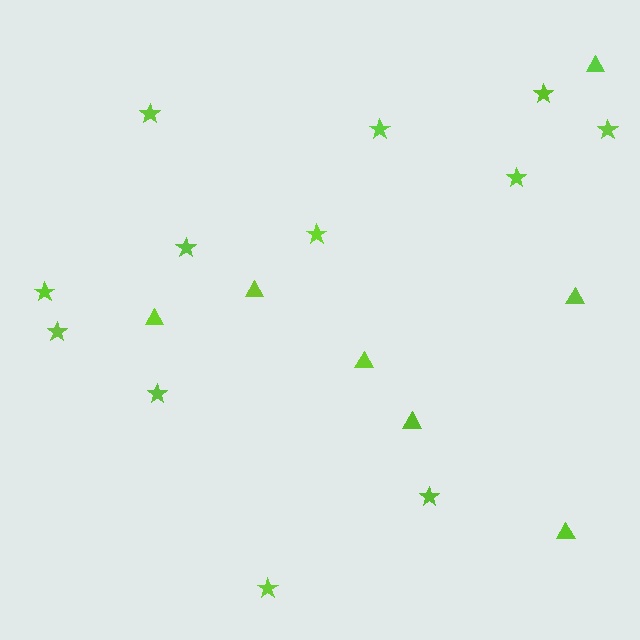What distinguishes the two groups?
There are 2 groups: one group of stars (12) and one group of triangles (7).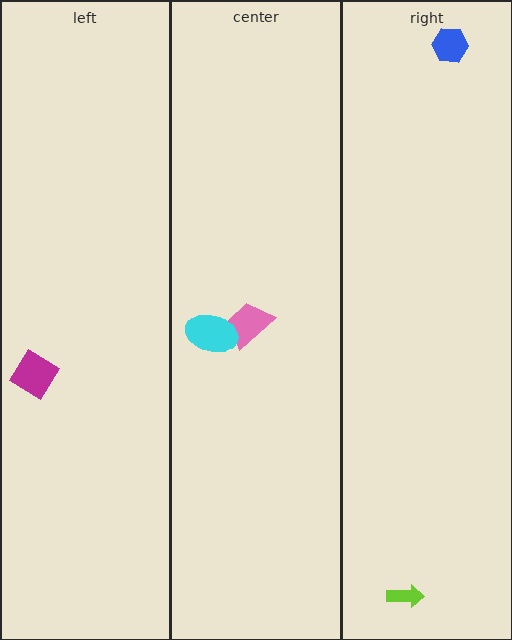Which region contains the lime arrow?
The right region.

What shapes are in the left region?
The magenta diamond.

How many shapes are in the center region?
2.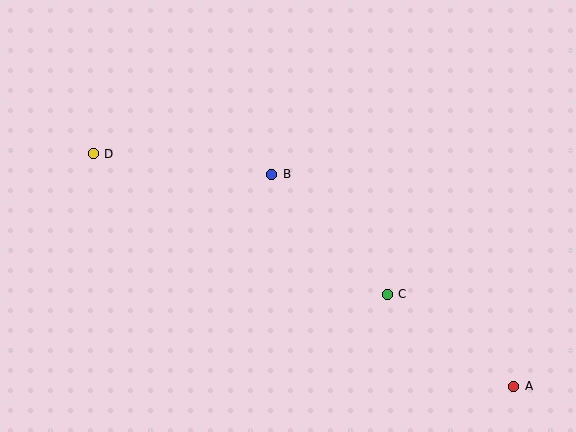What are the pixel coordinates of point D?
Point D is at (93, 154).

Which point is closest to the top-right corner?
Point C is closest to the top-right corner.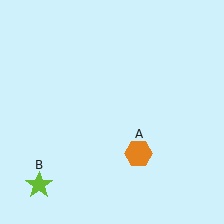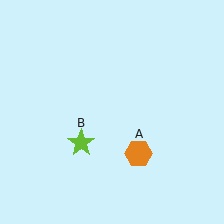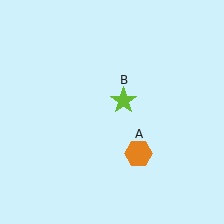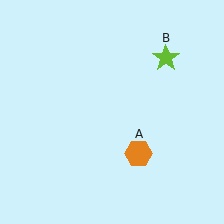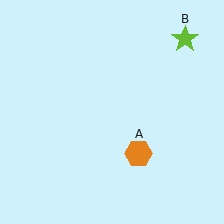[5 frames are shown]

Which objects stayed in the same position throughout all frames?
Orange hexagon (object A) remained stationary.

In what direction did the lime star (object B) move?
The lime star (object B) moved up and to the right.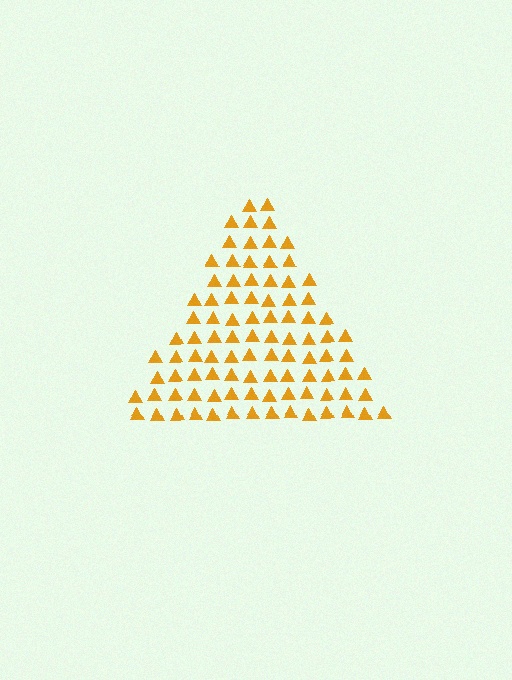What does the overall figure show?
The overall figure shows a triangle.